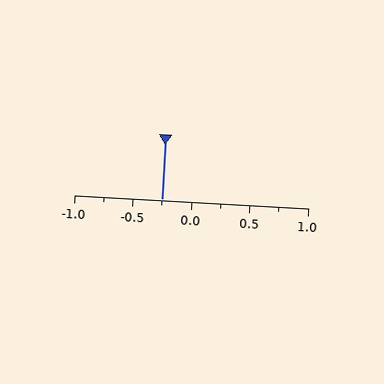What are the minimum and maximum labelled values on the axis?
The axis runs from -1.0 to 1.0.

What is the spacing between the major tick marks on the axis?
The major ticks are spaced 0.5 apart.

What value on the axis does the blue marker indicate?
The marker indicates approximately -0.25.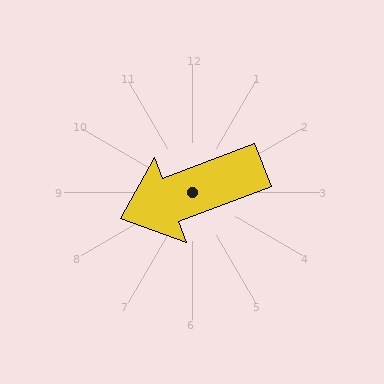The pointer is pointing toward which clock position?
Roughly 8 o'clock.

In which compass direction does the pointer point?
West.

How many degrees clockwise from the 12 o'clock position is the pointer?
Approximately 249 degrees.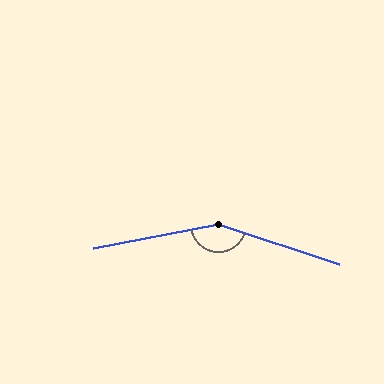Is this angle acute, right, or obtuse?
It is obtuse.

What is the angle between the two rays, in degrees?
Approximately 151 degrees.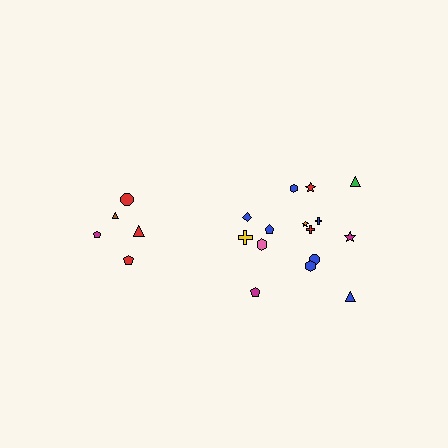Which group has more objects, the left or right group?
The right group.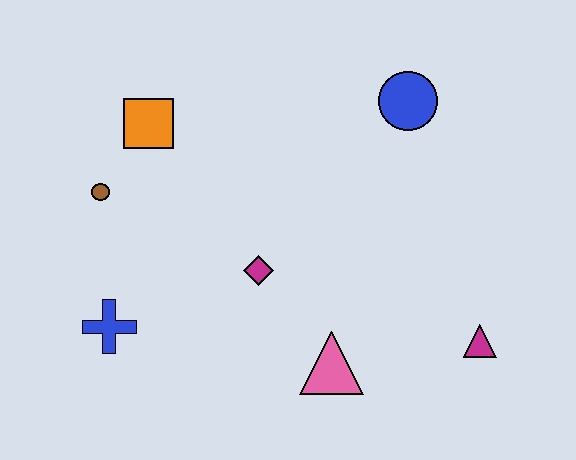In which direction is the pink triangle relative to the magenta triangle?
The pink triangle is to the left of the magenta triangle.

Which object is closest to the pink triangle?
The magenta diamond is closest to the pink triangle.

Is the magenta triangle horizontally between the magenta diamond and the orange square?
No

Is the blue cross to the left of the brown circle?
No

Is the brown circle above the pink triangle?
Yes